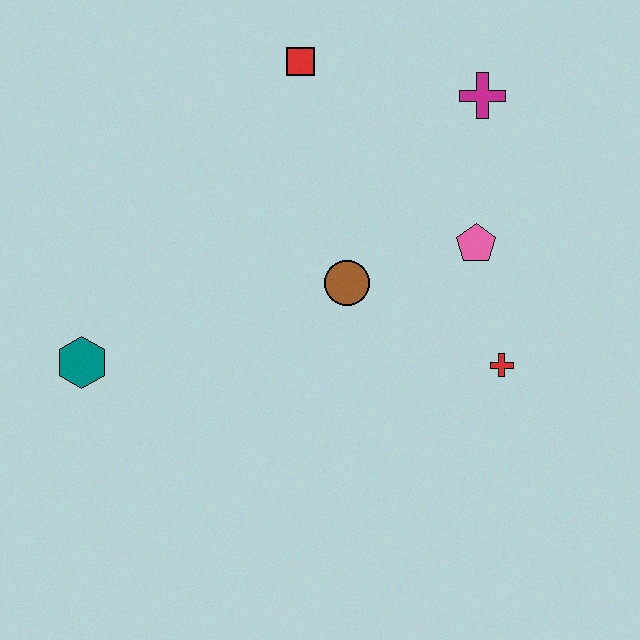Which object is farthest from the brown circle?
The teal hexagon is farthest from the brown circle.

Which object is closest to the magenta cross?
The pink pentagon is closest to the magenta cross.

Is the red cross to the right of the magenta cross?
Yes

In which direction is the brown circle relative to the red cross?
The brown circle is to the left of the red cross.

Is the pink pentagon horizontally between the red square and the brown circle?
No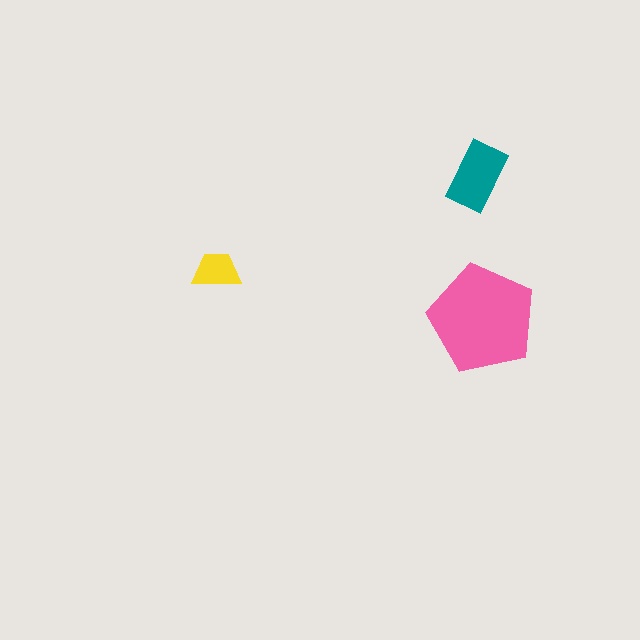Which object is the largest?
The pink pentagon.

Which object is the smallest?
The yellow trapezoid.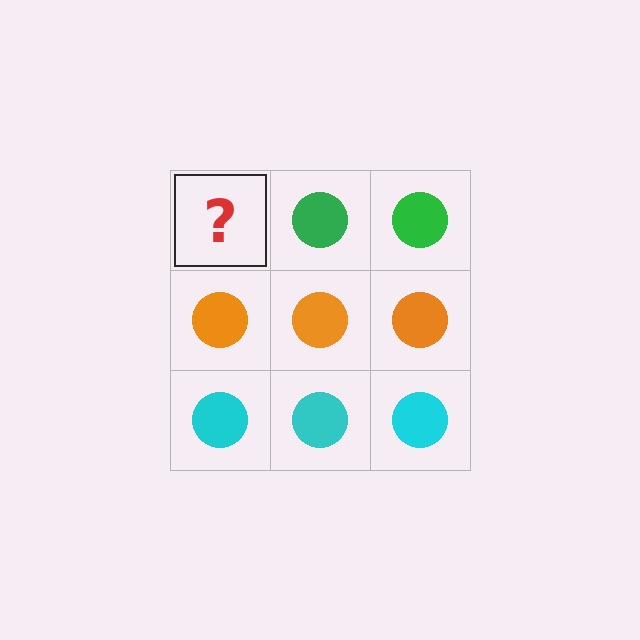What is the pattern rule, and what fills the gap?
The rule is that each row has a consistent color. The gap should be filled with a green circle.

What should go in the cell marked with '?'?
The missing cell should contain a green circle.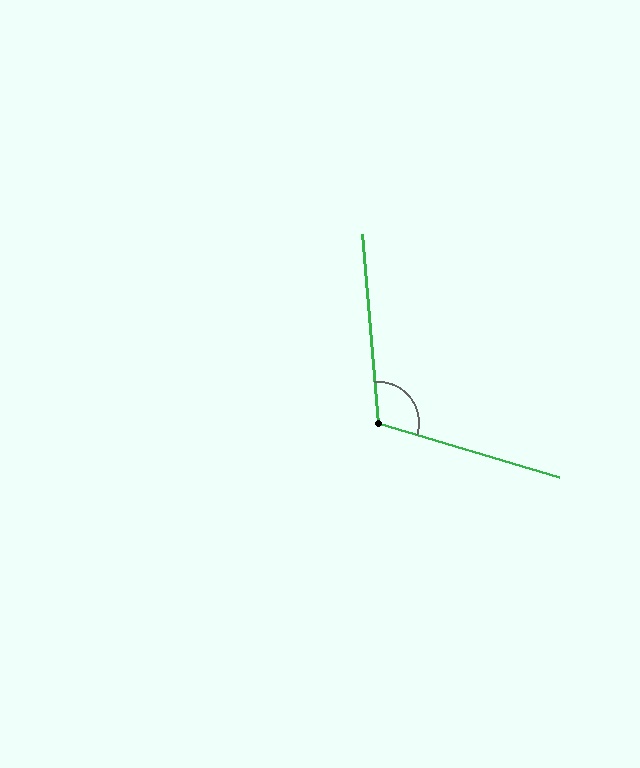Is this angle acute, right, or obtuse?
It is obtuse.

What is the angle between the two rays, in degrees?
Approximately 112 degrees.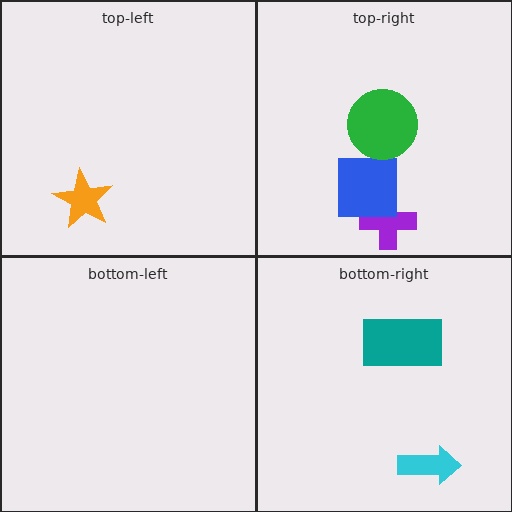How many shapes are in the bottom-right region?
2.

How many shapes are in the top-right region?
3.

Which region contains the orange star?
The top-left region.